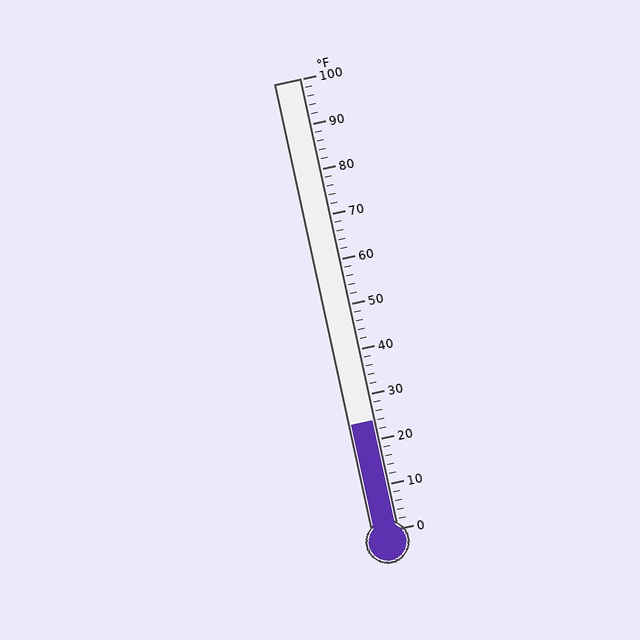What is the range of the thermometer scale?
The thermometer scale ranges from 0°F to 100°F.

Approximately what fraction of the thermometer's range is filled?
The thermometer is filled to approximately 25% of its range.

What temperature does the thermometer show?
The thermometer shows approximately 24°F.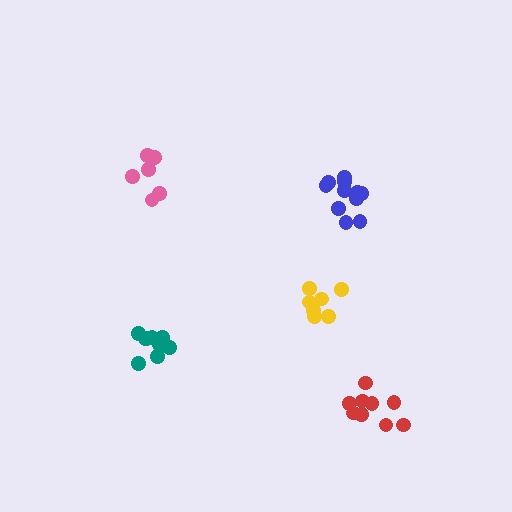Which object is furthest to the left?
The pink cluster is leftmost.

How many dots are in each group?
Group 1: 7 dots, Group 2: 11 dots, Group 3: 9 dots, Group 4: 6 dots, Group 5: 9 dots (42 total).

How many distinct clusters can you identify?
There are 5 distinct clusters.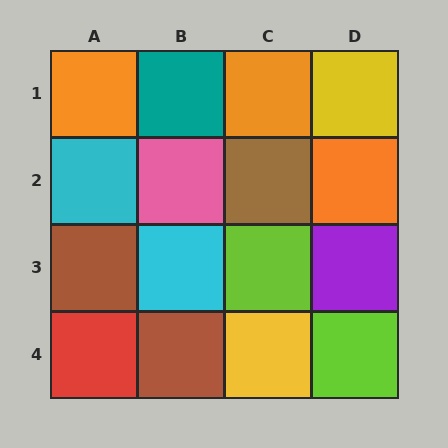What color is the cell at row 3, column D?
Purple.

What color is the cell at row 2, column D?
Orange.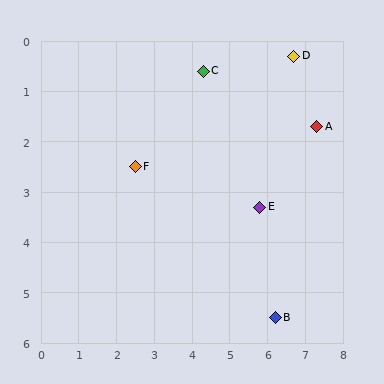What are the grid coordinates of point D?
Point D is at approximately (6.7, 0.3).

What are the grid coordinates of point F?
Point F is at approximately (2.5, 2.5).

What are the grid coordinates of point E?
Point E is at approximately (5.8, 3.3).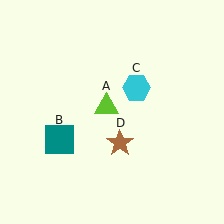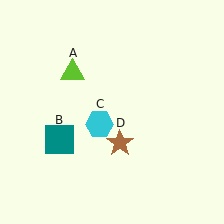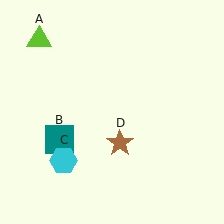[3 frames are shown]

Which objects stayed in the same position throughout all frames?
Teal square (object B) and brown star (object D) remained stationary.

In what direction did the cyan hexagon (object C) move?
The cyan hexagon (object C) moved down and to the left.